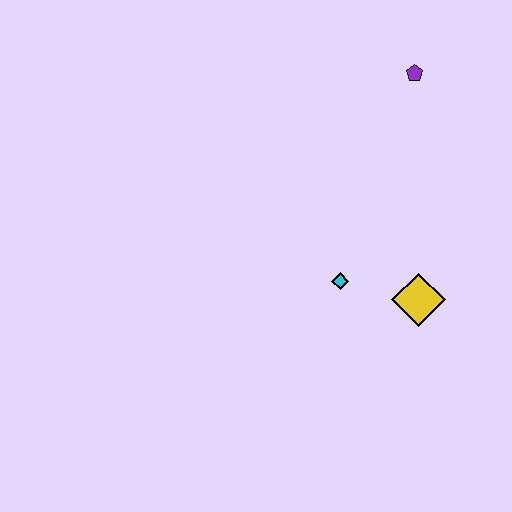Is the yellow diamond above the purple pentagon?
No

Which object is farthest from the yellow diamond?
The purple pentagon is farthest from the yellow diamond.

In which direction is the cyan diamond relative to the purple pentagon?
The cyan diamond is below the purple pentagon.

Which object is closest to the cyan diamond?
The yellow diamond is closest to the cyan diamond.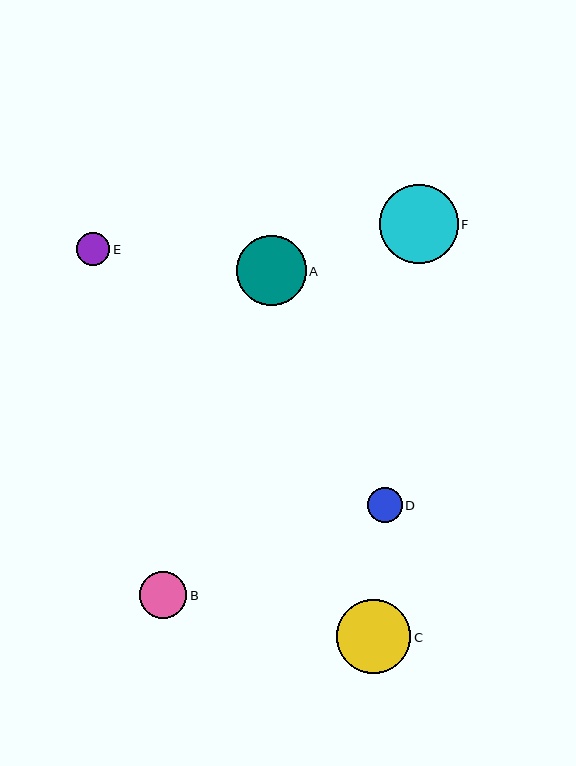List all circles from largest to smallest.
From largest to smallest: F, C, A, B, D, E.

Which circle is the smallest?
Circle E is the smallest with a size of approximately 33 pixels.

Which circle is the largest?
Circle F is the largest with a size of approximately 79 pixels.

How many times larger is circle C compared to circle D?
Circle C is approximately 2.2 times the size of circle D.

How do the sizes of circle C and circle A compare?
Circle C and circle A are approximately the same size.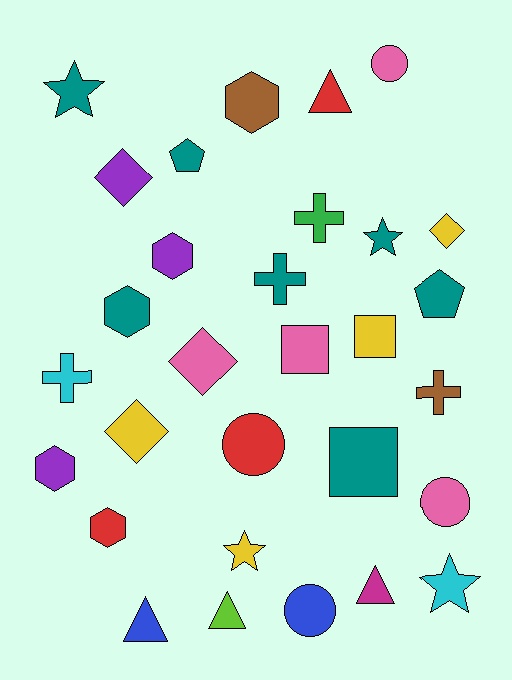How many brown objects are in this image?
There are 2 brown objects.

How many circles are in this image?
There are 4 circles.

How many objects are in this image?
There are 30 objects.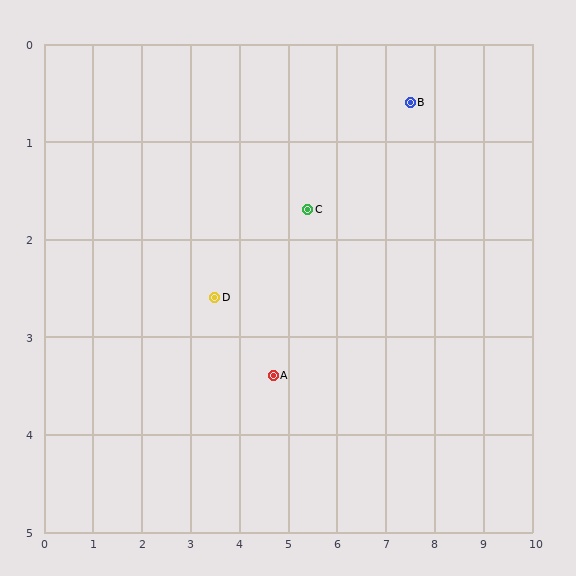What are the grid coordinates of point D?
Point D is at approximately (3.5, 2.6).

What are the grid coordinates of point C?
Point C is at approximately (5.4, 1.7).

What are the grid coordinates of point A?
Point A is at approximately (4.7, 3.4).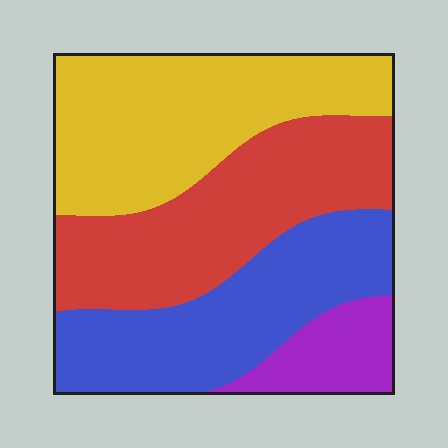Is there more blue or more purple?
Blue.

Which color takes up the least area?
Purple, at roughly 10%.